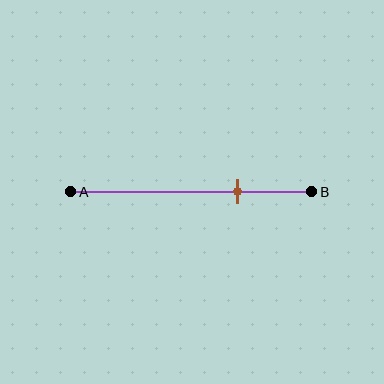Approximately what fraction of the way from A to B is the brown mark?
The brown mark is approximately 70% of the way from A to B.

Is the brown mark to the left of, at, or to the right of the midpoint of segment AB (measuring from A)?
The brown mark is to the right of the midpoint of segment AB.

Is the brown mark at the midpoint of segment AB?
No, the mark is at about 70% from A, not at the 50% midpoint.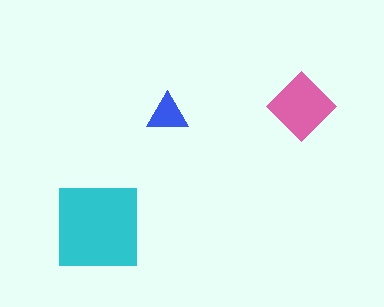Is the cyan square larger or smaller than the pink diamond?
Larger.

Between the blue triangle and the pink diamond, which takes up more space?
The pink diamond.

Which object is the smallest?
The blue triangle.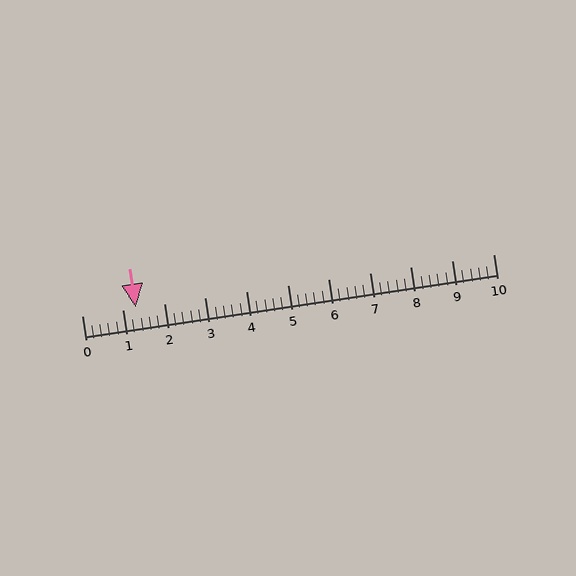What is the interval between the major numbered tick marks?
The major tick marks are spaced 1 units apart.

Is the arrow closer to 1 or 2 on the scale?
The arrow is closer to 1.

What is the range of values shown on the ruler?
The ruler shows values from 0 to 10.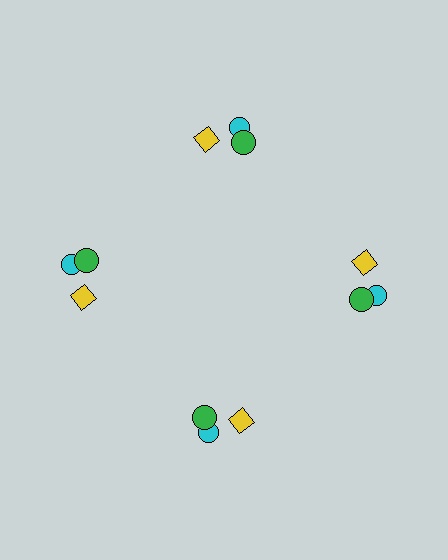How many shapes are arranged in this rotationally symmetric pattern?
There are 12 shapes, arranged in 4 groups of 3.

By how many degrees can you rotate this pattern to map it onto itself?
The pattern maps onto itself every 90 degrees of rotation.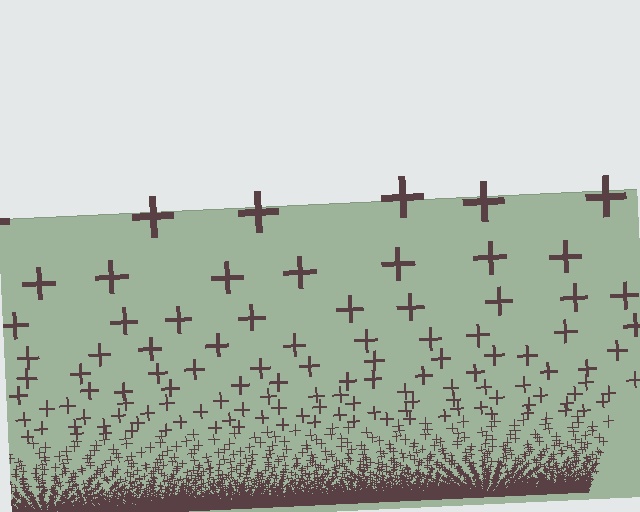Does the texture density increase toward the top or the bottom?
Density increases toward the bottom.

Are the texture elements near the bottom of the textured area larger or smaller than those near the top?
Smaller. The gradient is inverted — elements near the bottom are smaller and denser.